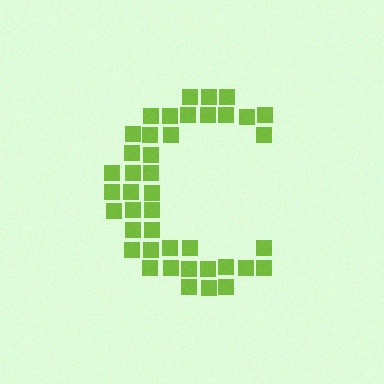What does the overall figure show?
The overall figure shows the letter C.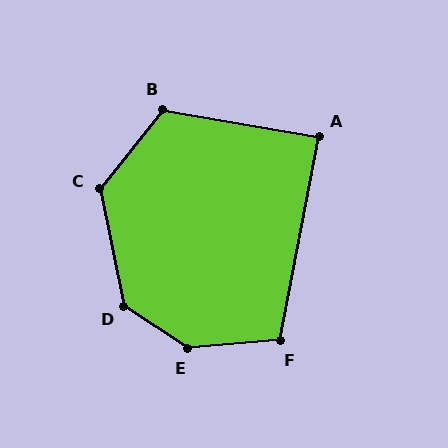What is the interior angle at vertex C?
Approximately 129 degrees (obtuse).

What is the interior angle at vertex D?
Approximately 135 degrees (obtuse).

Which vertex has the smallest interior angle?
A, at approximately 89 degrees.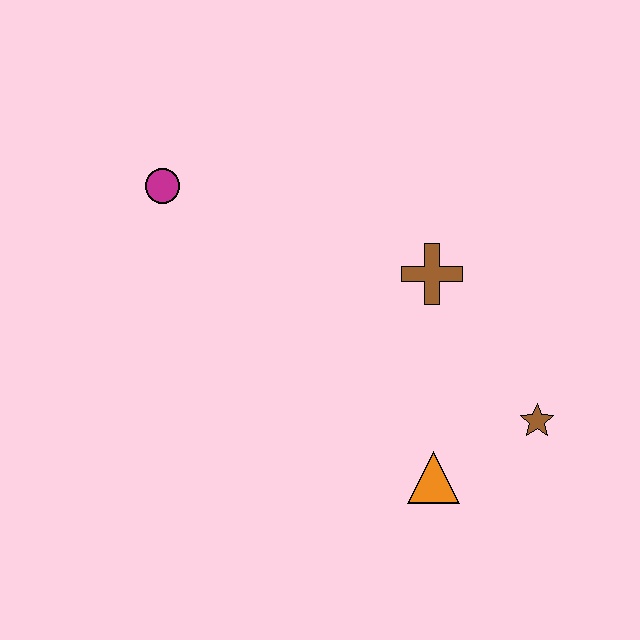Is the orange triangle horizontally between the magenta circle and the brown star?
Yes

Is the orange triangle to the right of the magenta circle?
Yes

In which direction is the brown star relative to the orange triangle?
The brown star is to the right of the orange triangle.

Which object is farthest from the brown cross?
The magenta circle is farthest from the brown cross.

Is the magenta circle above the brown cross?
Yes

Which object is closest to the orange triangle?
The brown star is closest to the orange triangle.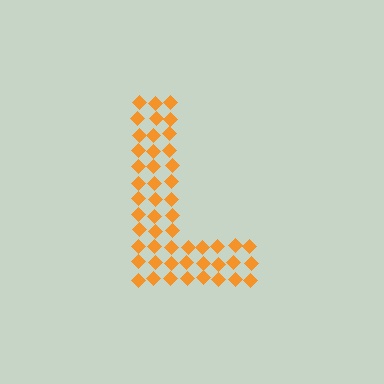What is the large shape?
The large shape is the letter L.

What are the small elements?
The small elements are diamonds.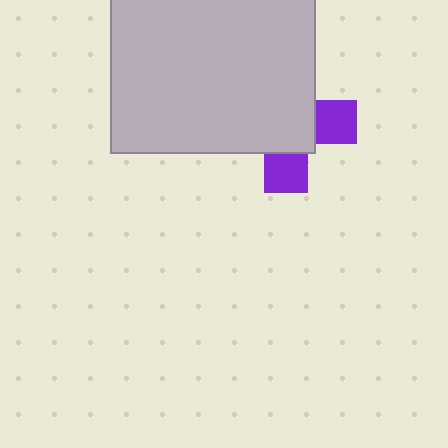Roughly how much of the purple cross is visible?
A small part of it is visible (roughly 34%).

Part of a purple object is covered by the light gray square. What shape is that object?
It is a cross.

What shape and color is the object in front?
The object in front is a light gray square.